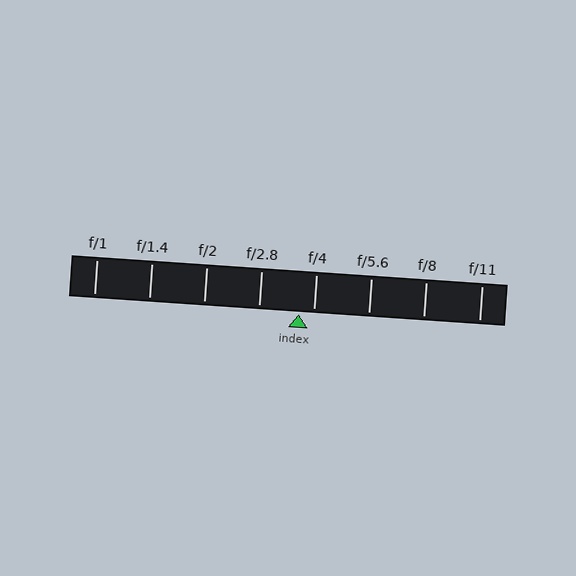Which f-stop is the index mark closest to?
The index mark is closest to f/4.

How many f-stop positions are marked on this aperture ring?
There are 8 f-stop positions marked.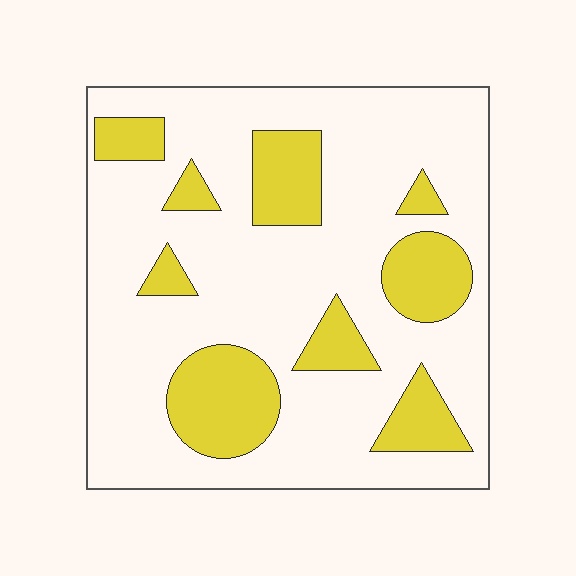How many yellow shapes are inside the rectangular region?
9.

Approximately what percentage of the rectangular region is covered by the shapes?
Approximately 25%.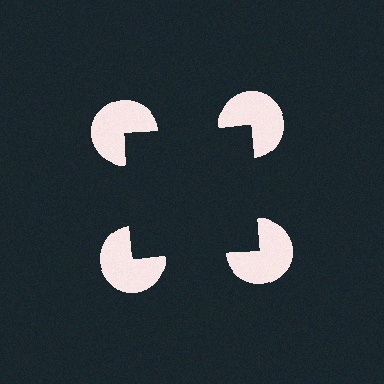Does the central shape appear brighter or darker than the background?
It typically appears slightly darker than the background, even though no actual brightness change is drawn.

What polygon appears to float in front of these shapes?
An illusory square — its edges are inferred from the aligned wedge cuts in the pac-man discs, not physically drawn.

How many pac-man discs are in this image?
There are 4 — one at each vertex of the illusory square.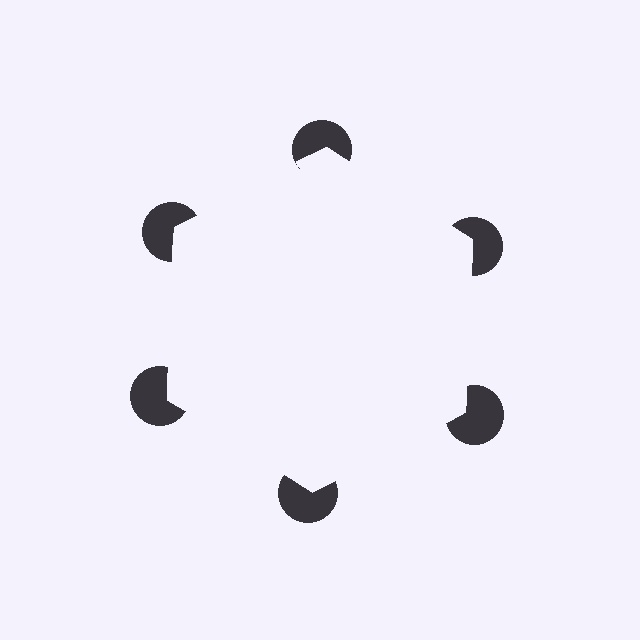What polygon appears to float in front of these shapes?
An illusory hexagon — its edges are inferred from the aligned wedge cuts in the pac-man discs, not physically drawn.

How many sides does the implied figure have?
6 sides.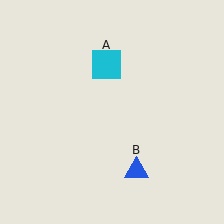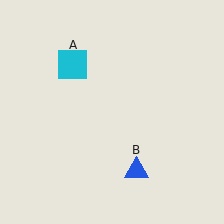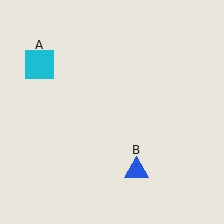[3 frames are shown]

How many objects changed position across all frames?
1 object changed position: cyan square (object A).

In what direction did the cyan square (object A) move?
The cyan square (object A) moved left.